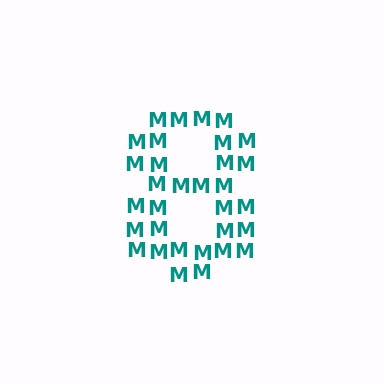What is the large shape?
The large shape is the digit 8.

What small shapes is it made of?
It is made of small letter M's.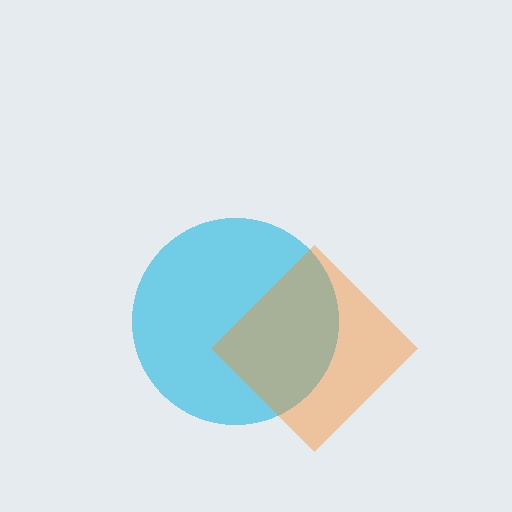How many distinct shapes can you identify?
There are 2 distinct shapes: a cyan circle, an orange diamond.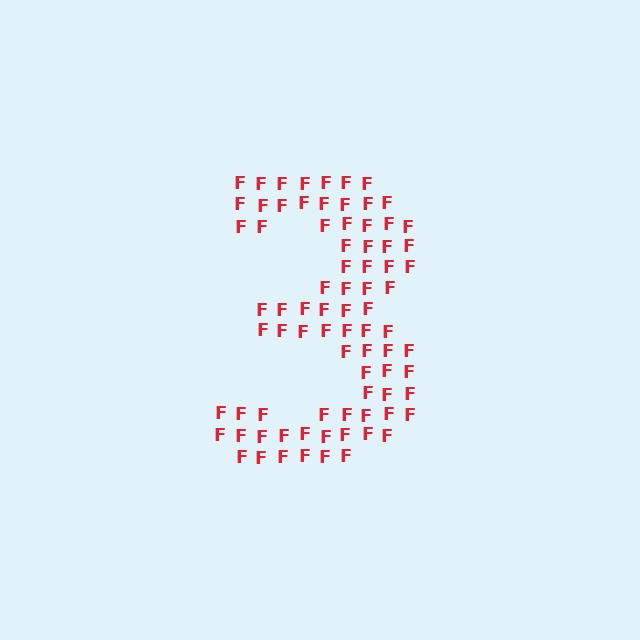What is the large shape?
The large shape is the digit 3.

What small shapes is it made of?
It is made of small letter F's.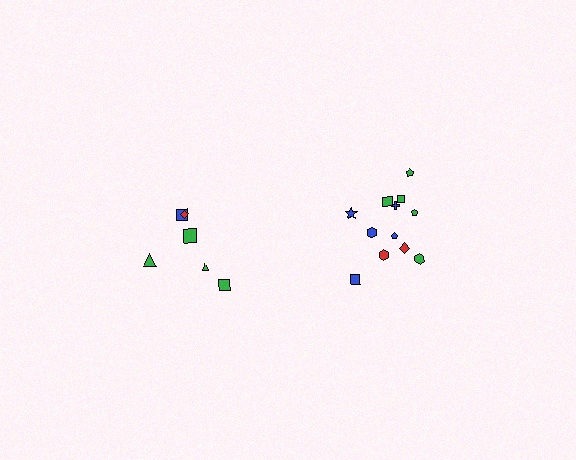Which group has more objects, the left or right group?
The right group.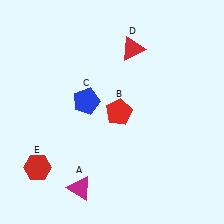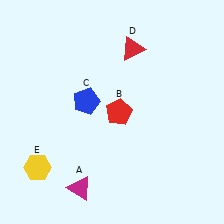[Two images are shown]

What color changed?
The hexagon (E) changed from red in Image 1 to yellow in Image 2.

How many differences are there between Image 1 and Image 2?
There is 1 difference between the two images.